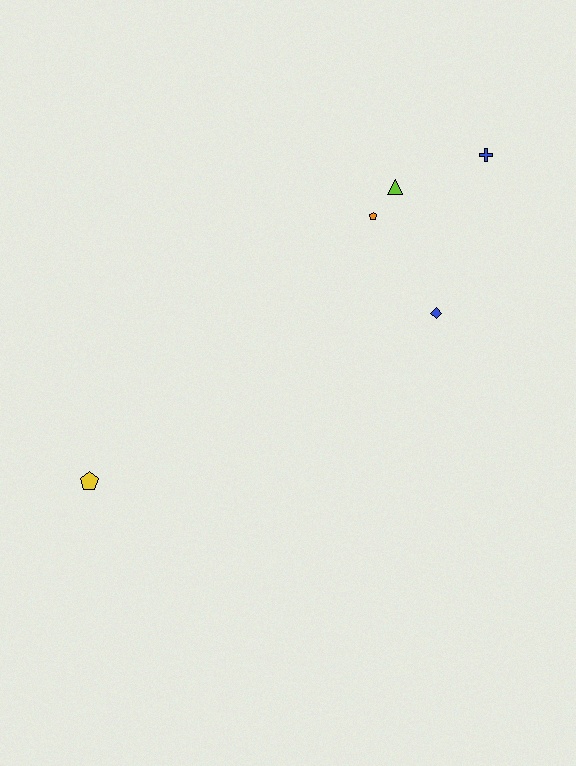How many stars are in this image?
There are no stars.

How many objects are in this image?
There are 5 objects.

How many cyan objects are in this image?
There are no cyan objects.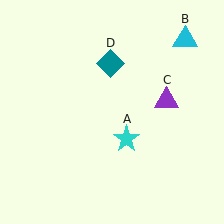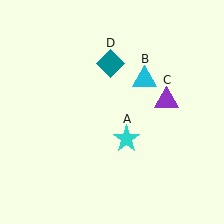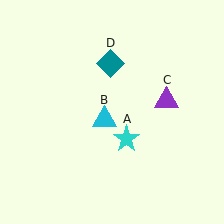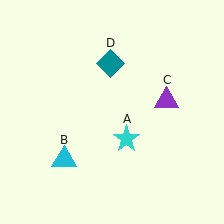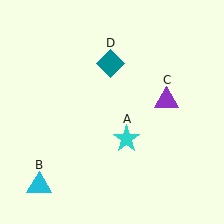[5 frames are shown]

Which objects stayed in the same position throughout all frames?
Cyan star (object A) and purple triangle (object C) and teal diamond (object D) remained stationary.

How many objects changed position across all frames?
1 object changed position: cyan triangle (object B).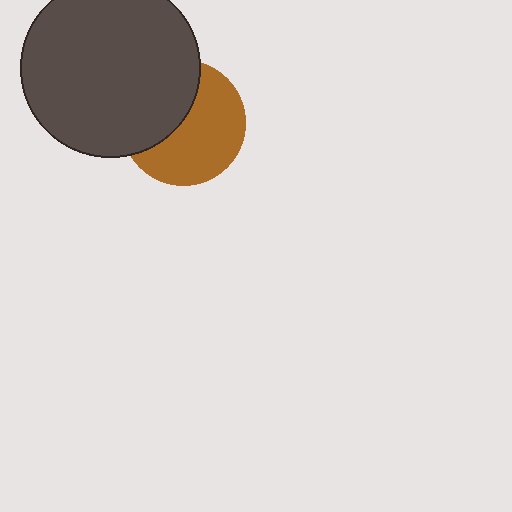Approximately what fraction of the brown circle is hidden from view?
Roughly 42% of the brown circle is hidden behind the dark gray circle.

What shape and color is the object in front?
The object in front is a dark gray circle.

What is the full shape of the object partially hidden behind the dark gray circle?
The partially hidden object is a brown circle.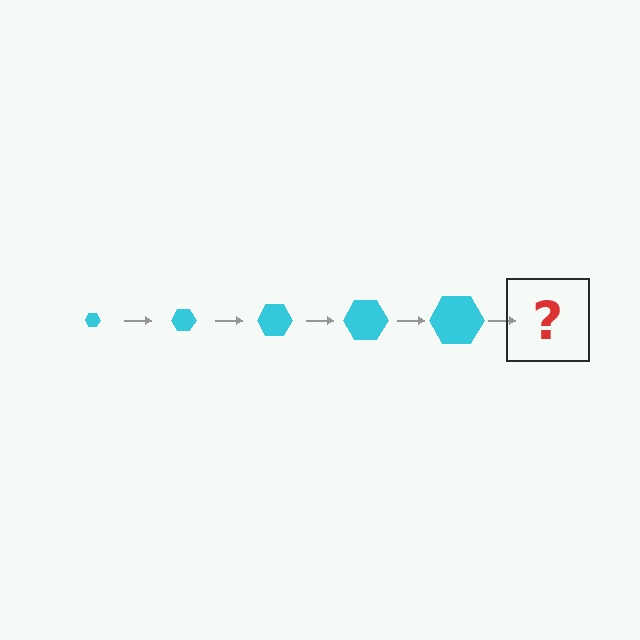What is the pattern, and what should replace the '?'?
The pattern is that the hexagon gets progressively larger each step. The '?' should be a cyan hexagon, larger than the previous one.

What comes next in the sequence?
The next element should be a cyan hexagon, larger than the previous one.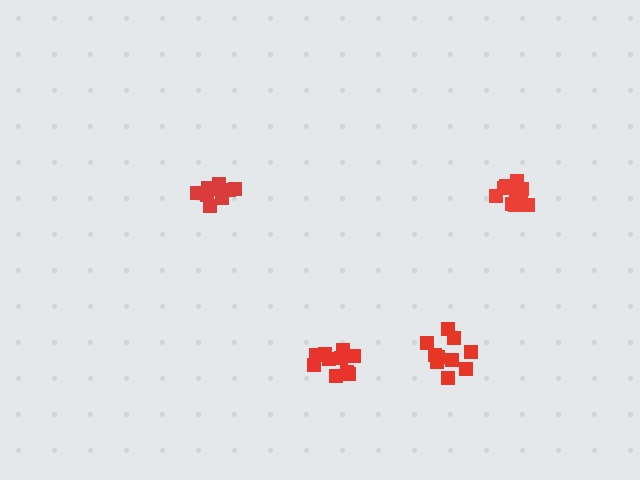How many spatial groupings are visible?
There are 4 spatial groupings.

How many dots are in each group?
Group 1: 10 dots, Group 2: 10 dots, Group 3: 9 dots, Group 4: 10 dots (39 total).